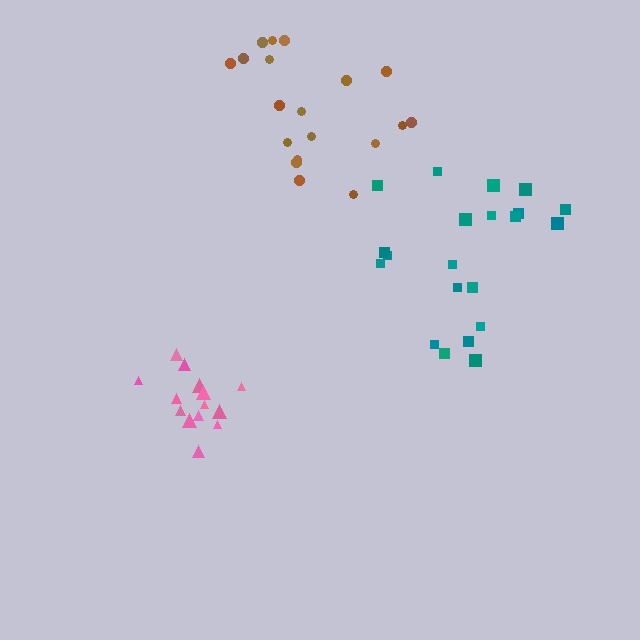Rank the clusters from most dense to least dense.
pink, brown, teal.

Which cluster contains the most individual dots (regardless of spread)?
Teal (21).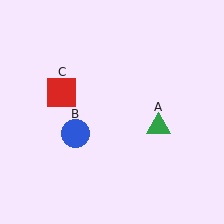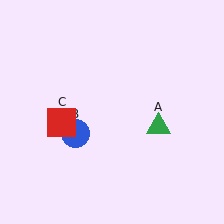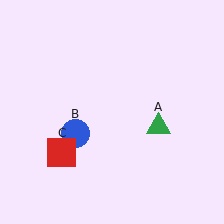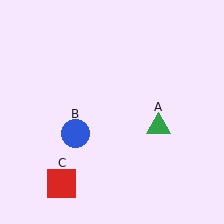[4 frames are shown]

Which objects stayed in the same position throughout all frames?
Green triangle (object A) and blue circle (object B) remained stationary.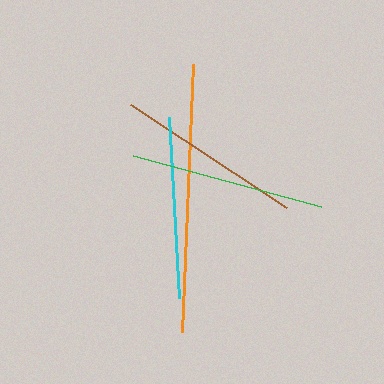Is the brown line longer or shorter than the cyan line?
The brown line is longer than the cyan line.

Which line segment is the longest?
The orange line is the longest at approximately 268 pixels.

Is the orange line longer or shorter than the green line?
The orange line is longer than the green line.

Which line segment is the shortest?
The cyan line is the shortest at approximately 181 pixels.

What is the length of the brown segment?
The brown segment is approximately 187 pixels long.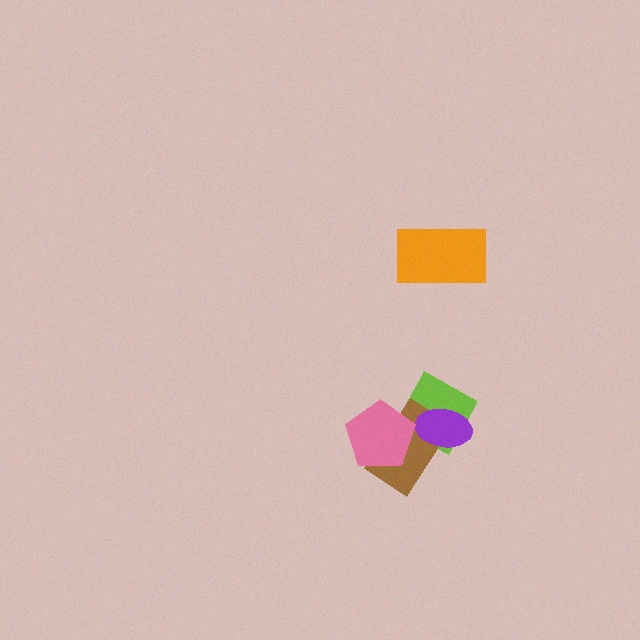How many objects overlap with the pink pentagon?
2 objects overlap with the pink pentagon.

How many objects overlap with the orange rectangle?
0 objects overlap with the orange rectangle.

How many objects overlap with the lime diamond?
3 objects overlap with the lime diamond.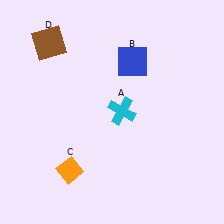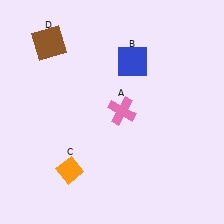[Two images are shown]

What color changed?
The cross (A) changed from cyan in Image 1 to pink in Image 2.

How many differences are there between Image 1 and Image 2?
There is 1 difference between the two images.